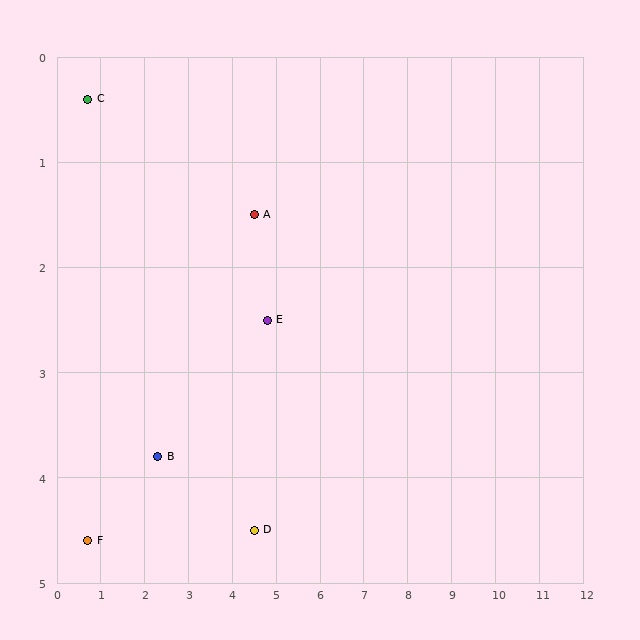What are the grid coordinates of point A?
Point A is at approximately (4.5, 1.5).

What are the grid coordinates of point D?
Point D is at approximately (4.5, 4.5).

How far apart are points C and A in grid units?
Points C and A are about 4.0 grid units apart.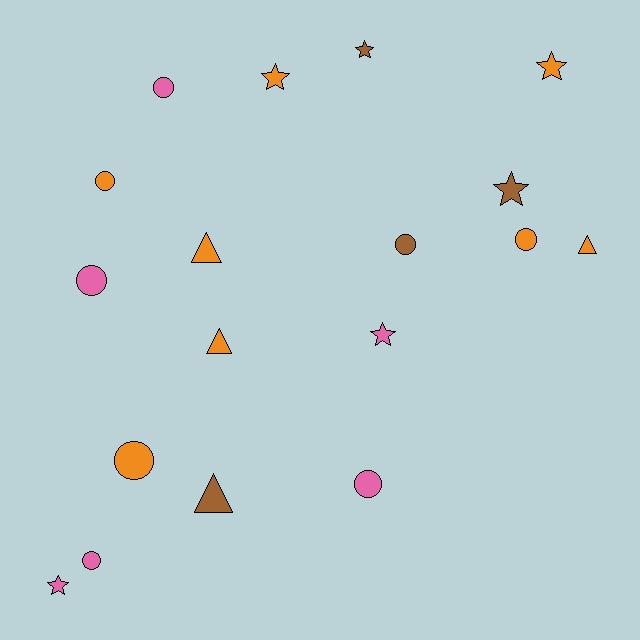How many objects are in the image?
There are 18 objects.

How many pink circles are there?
There are 4 pink circles.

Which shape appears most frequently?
Circle, with 8 objects.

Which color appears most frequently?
Orange, with 8 objects.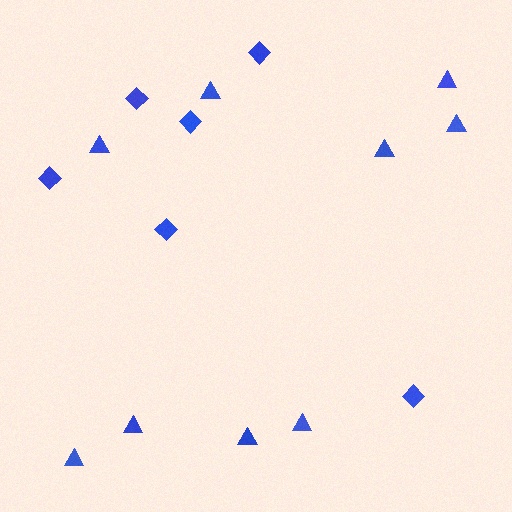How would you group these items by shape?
There are 2 groups: one group of triangles (9) and one group of diamonds (6).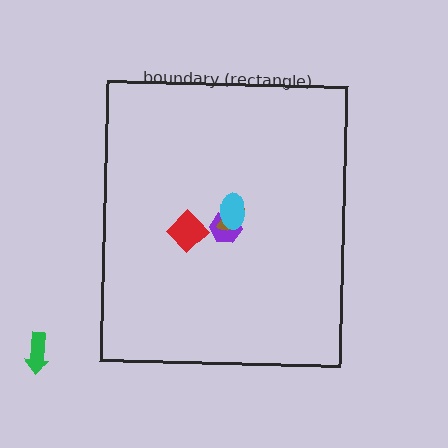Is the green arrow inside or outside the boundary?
Outside.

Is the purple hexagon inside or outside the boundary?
Inside.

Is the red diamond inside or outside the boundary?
Inside.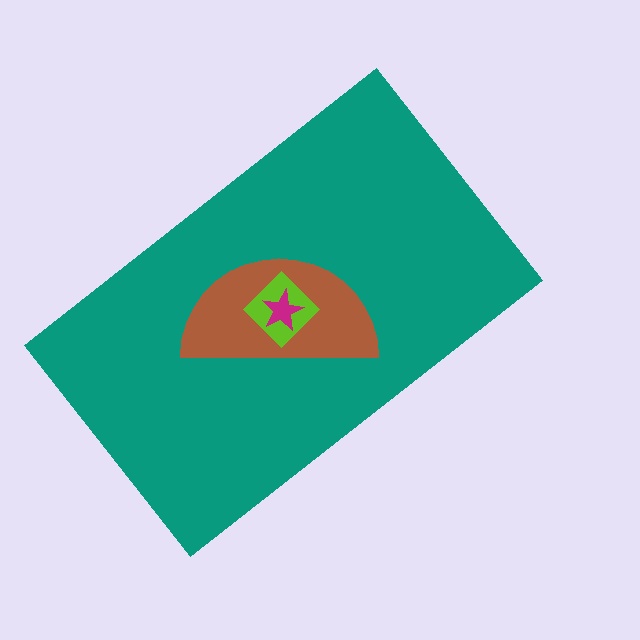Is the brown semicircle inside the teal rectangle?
Yes.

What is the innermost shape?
The magenta star.